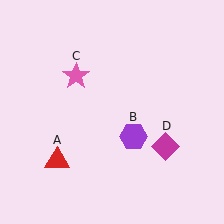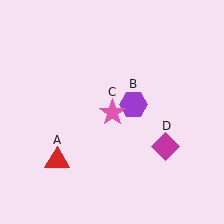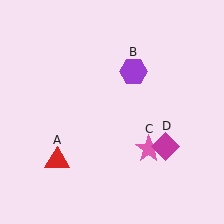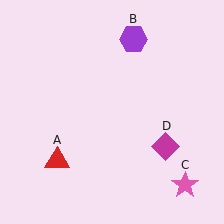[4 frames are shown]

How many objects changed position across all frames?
2 objects changed position: purple hexagon (object B), pink star (object C).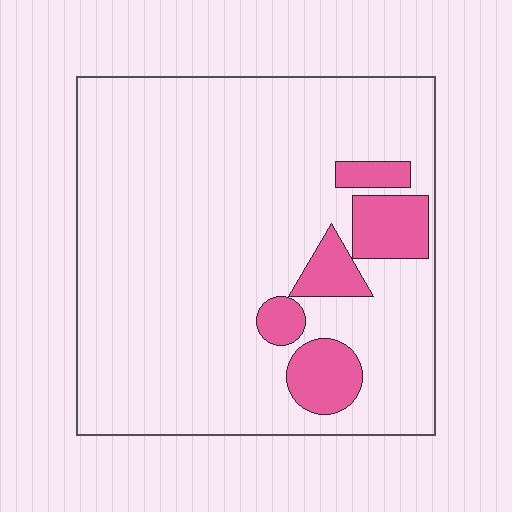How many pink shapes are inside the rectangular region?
5.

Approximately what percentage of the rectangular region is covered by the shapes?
Approximately 15%.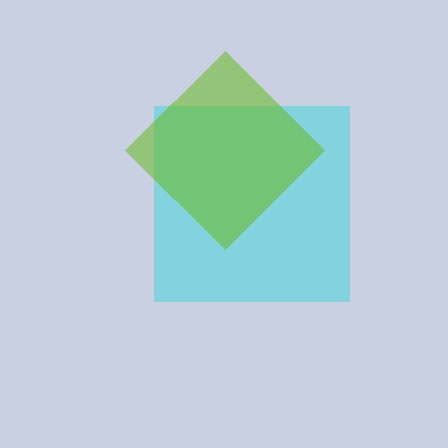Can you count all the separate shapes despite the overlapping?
Yes, there are 2 separate shapes.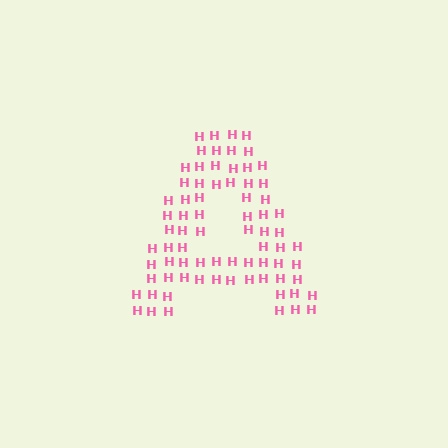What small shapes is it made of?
It is made of small letter H's.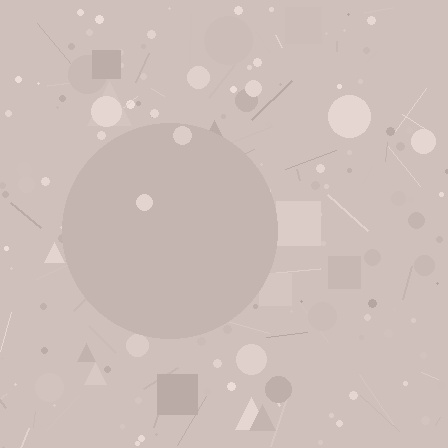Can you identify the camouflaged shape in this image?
The camouflaged shape is a circle.